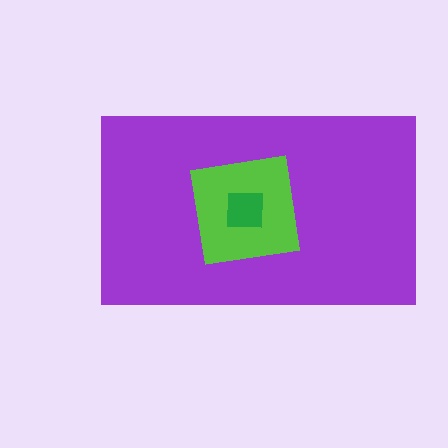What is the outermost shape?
The purple rectangle.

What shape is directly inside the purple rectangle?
The lime square.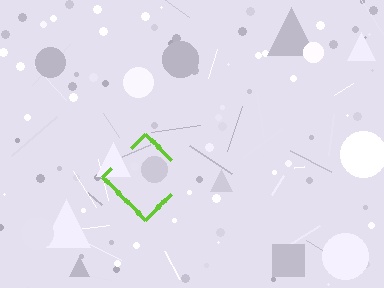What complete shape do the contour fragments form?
The contour fragments form a diamond.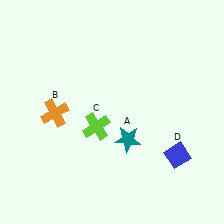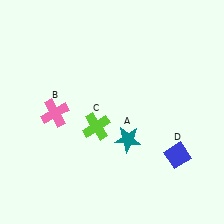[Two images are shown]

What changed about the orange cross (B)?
In Image 1, B is orange. In Image 2, it changed to pink.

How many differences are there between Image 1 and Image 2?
There is 1 difference between the two images.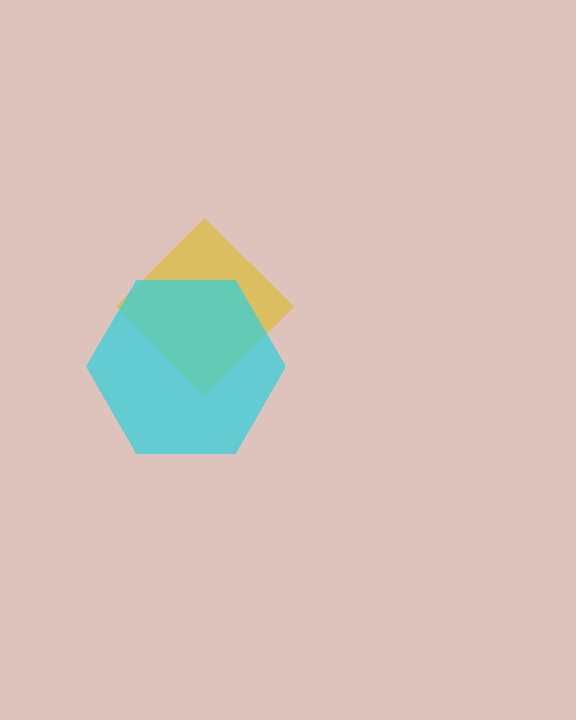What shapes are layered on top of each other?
The layered shapes are: a yellow diamond, a cyan hexagon.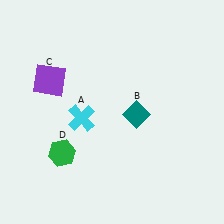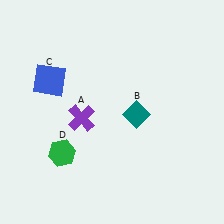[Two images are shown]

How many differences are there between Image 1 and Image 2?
There are 2 differences between the two images.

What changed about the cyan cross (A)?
In Image 1, A is cyan. In Image 2, it changed to purple.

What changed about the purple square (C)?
In Image 1, C is purple. In Image 2, it changed to blue.